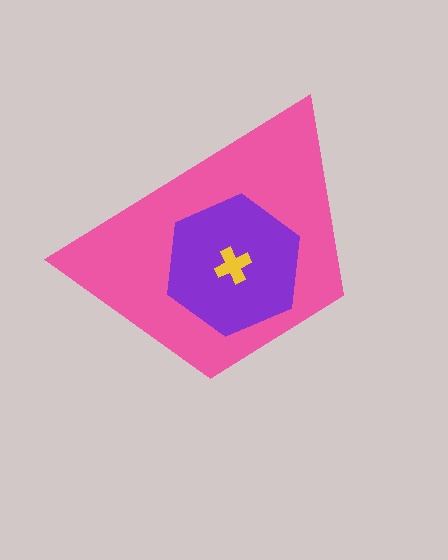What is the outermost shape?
The pink trapezoid.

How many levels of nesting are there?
3.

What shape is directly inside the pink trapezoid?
The purple hexagon.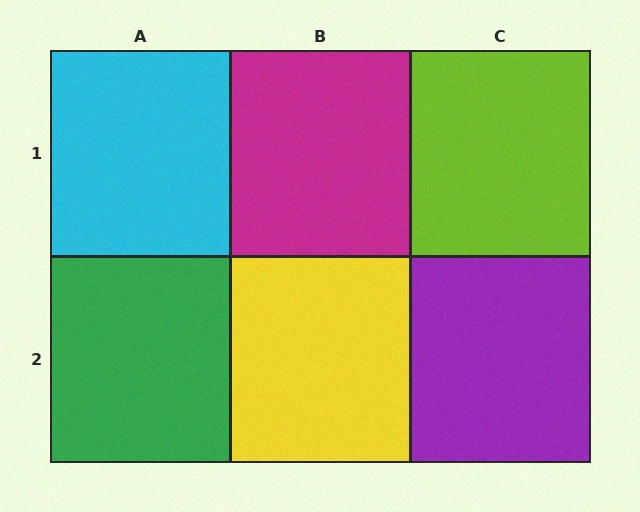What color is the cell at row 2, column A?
Green.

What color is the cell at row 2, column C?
Purple.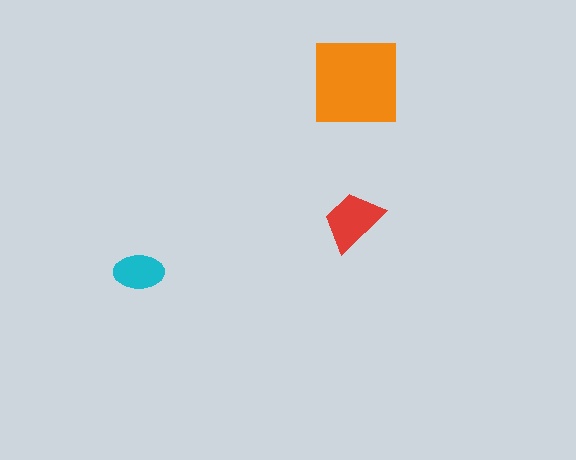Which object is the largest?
The orange square.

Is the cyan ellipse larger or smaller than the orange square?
Smaller.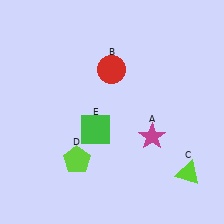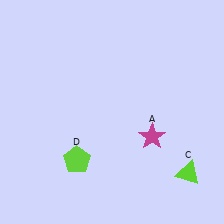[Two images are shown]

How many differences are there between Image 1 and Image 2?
There are 2 differences between the two images.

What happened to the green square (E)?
The green square (E) was removed in Image 2. It was in the bottom-left area of Image 1.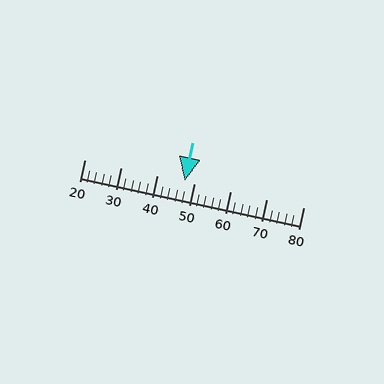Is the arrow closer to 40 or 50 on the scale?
The arrow is closer to 50.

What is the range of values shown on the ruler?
The ruler shows values from 20 to 80.